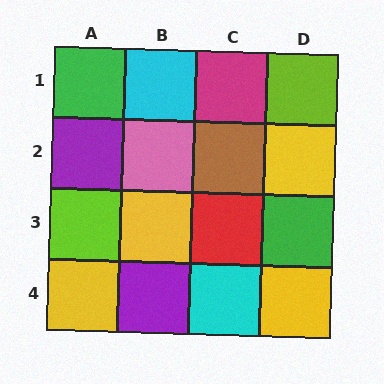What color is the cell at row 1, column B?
Cyan.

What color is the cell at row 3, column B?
Yellow.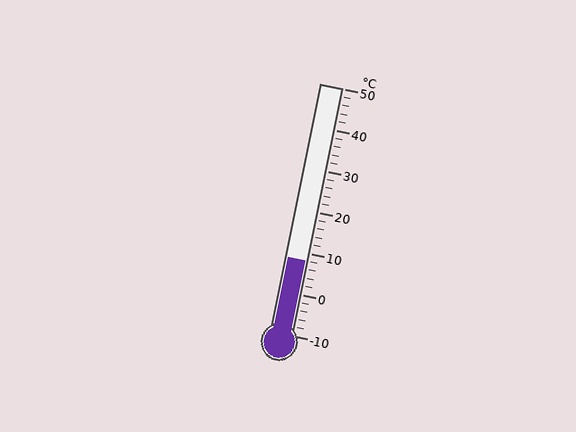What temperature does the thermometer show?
The thermometer shows approximately 8°C.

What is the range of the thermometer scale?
The thermometer scale ranges from -10°C to 50°C.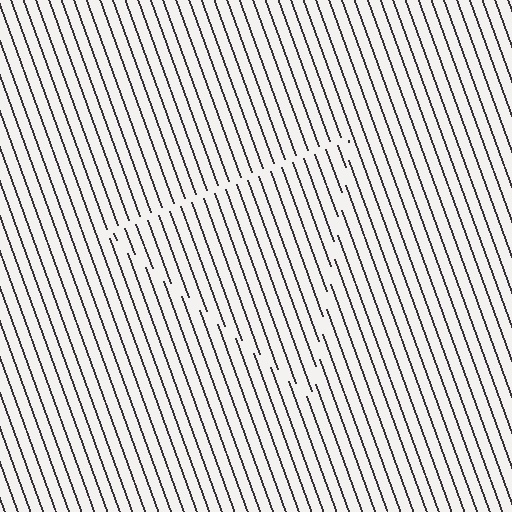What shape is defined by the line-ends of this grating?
An illusory triangle. The interior of the shape contains the same grating, shifted by half a period — the contour is defined by the phase discontinuity where line-ends from the inner and outer gratings abut.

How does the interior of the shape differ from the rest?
The interior of the shape contains the same grating, shifted by half a period — the contour is defined by the phase discontinuity where line-ends from the inner and outer gratings abut.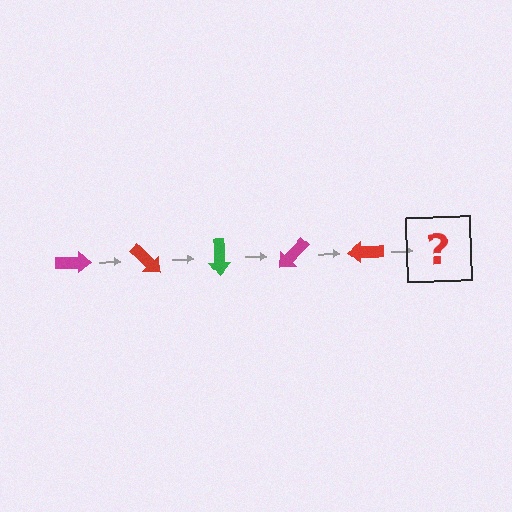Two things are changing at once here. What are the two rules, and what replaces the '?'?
The two rules are that it rotates 45 degrees each step and the color cycles through magenta, red, and green. The '?' should be a green arrow, rotated 225 degrees from the start.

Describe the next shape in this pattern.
It should be a green arrow, rotated 225 degrees from the start.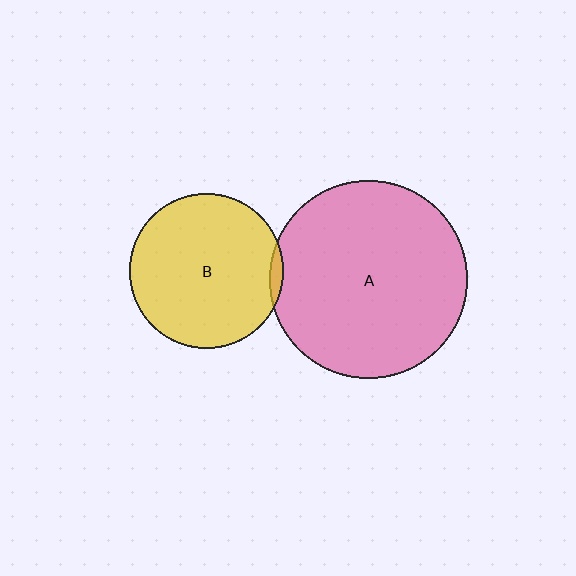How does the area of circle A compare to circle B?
Approximately 1.7 times.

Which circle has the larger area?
Circle A (pink).